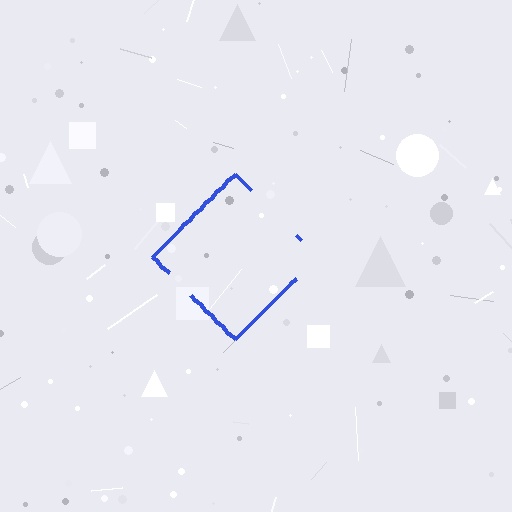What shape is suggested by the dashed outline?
The dashed outline suggests a diamond.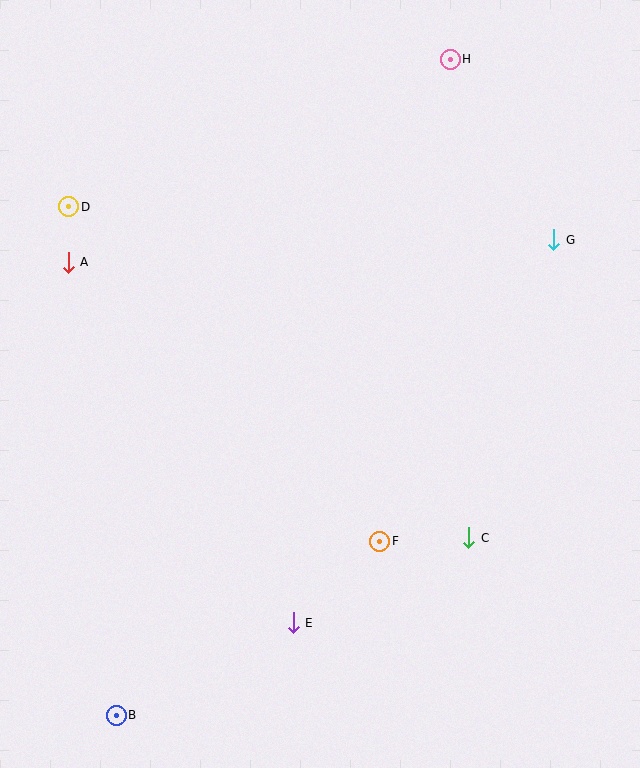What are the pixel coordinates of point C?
Point C is at (469, 538).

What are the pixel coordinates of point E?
Point E is at (293, 623).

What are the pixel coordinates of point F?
Point F is at (380, 541).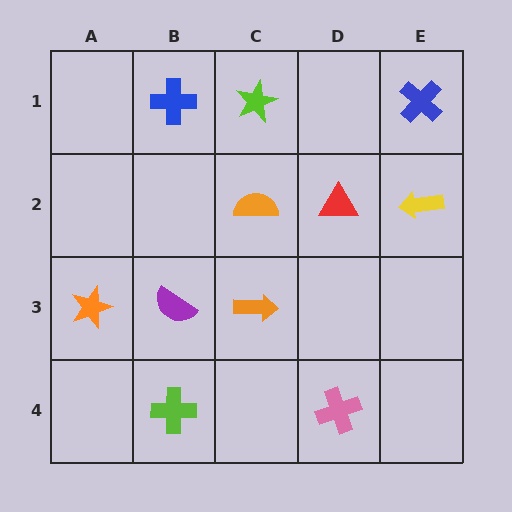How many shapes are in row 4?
2 shapes.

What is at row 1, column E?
A blue cross.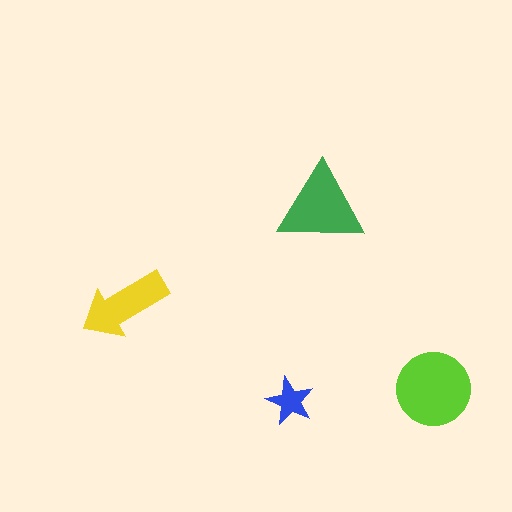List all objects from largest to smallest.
The lime circle, the green triangle, the yellow arrow, the blue star.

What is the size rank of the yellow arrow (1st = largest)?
3rd.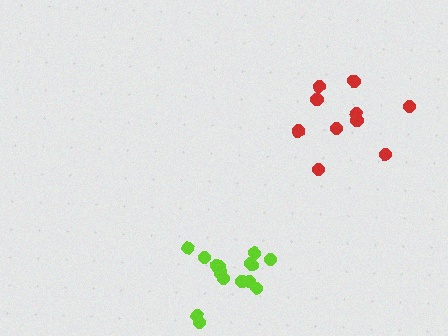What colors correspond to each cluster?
The clusters are colored: red, lime.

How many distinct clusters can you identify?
There are 2 distinct clusters.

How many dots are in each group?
Group 1: 10 dots, Group 2: 15 dots (25 total).